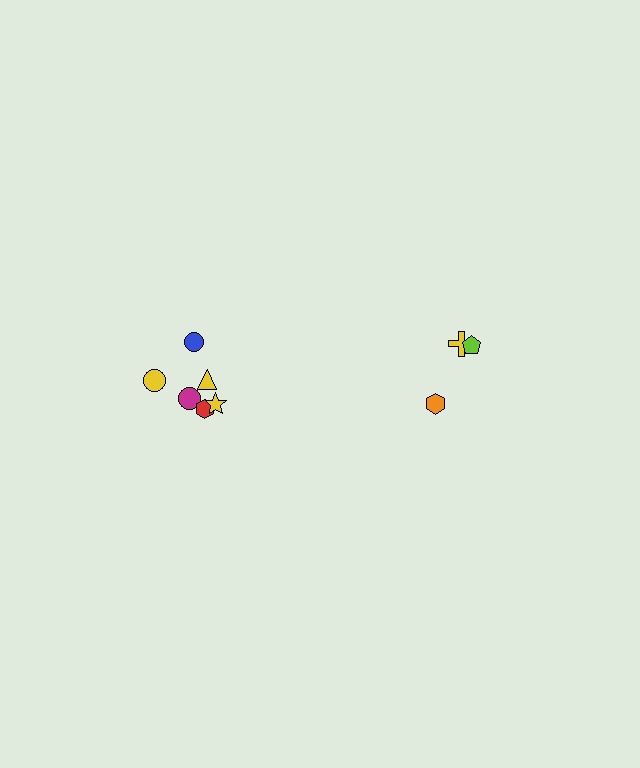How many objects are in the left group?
There are 6 objects.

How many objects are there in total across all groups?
There are 9 objects.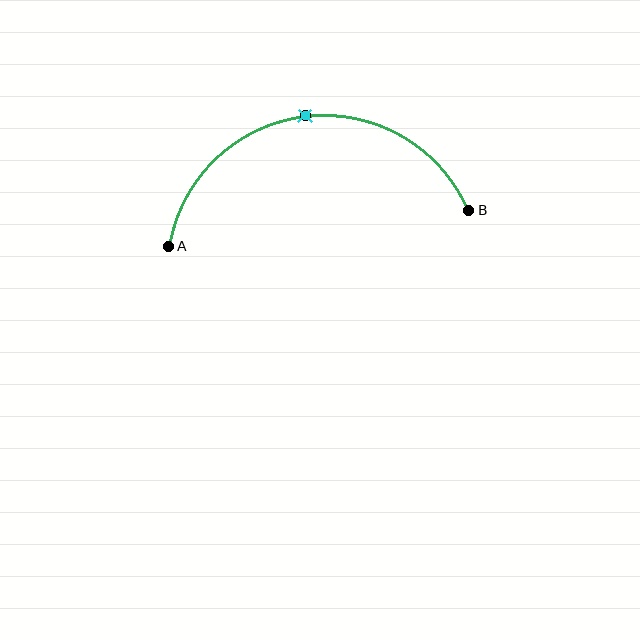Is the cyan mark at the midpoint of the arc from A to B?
Yes. The cyan mark lies on the arc at equal arc-length from both A and B — it is the arc midpoint.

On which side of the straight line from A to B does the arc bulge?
The arc bulges above the straight line connecting A and B.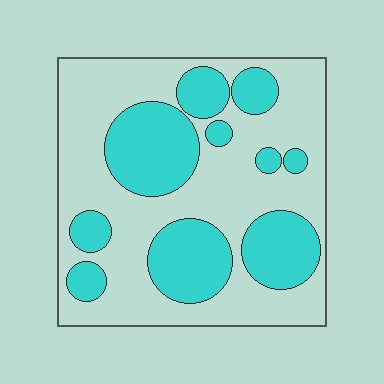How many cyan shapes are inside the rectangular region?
10.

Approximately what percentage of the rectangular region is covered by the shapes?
Approximately 35%.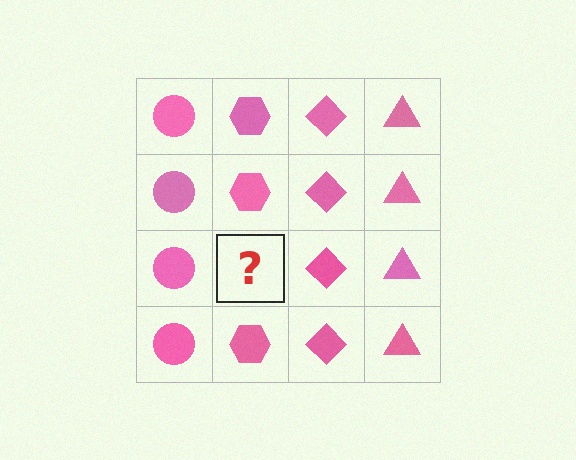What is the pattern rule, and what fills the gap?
The rule is that each column has a consistent shape. The gap should be filled with a pink hexagon.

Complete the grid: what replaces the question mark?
The question mark should be replaced with a pink hexagon.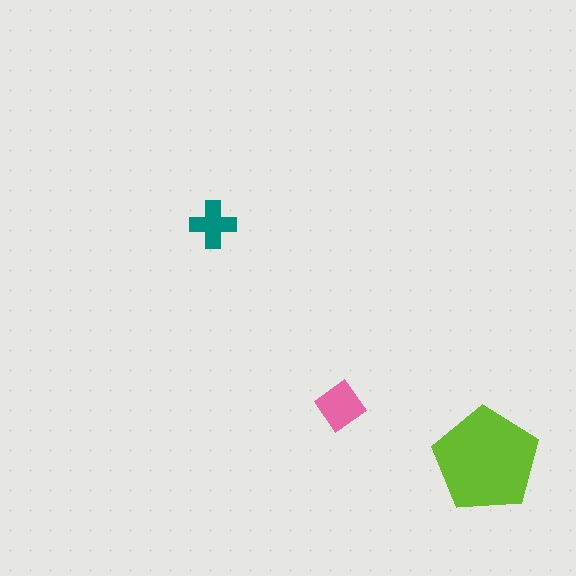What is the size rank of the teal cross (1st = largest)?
3rd.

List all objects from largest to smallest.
The lime pentagon, the pink diamond, the teal cross.